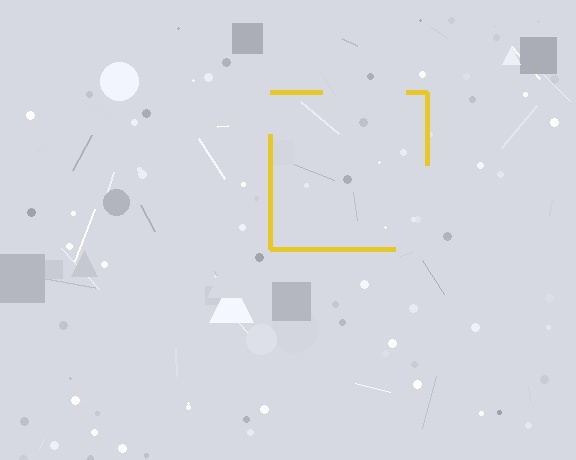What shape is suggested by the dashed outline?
The dashed outline suggests a square.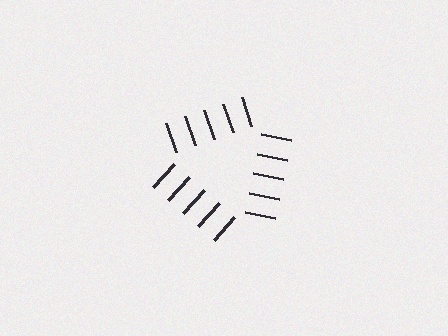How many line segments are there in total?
15 — 5 along each of the 3 edges.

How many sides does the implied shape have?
3 sides — the line-ends trace a triangle.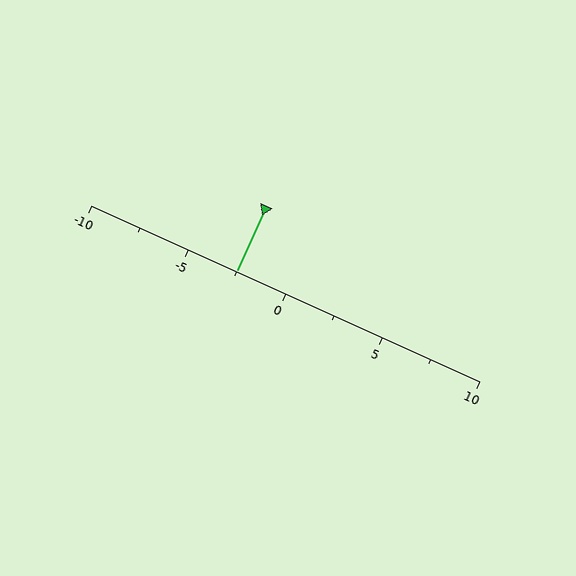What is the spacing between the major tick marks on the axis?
The major ticks are spaced 5 apart.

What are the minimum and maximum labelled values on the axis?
The axis runs from -10 to 10.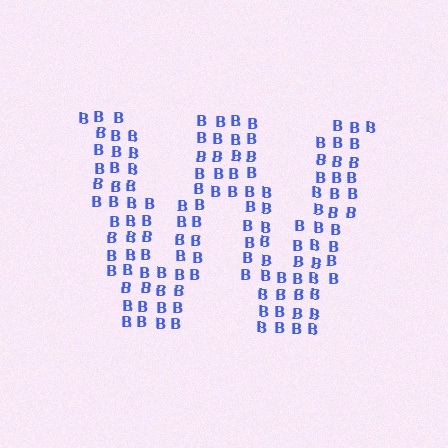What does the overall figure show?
The overall figure shows the letter W.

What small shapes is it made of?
It is made of small letter B's.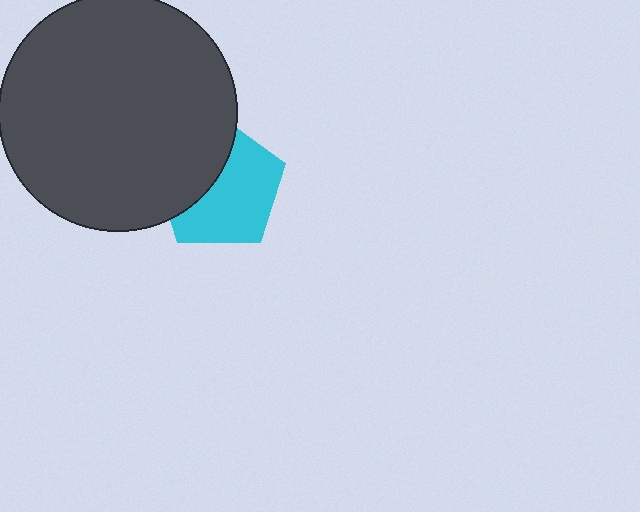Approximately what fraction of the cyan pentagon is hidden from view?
Roughly 39% of the cyan pentagon is hidden behind the dark gray circle.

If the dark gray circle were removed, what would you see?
You would see the complete cyan pentagon.